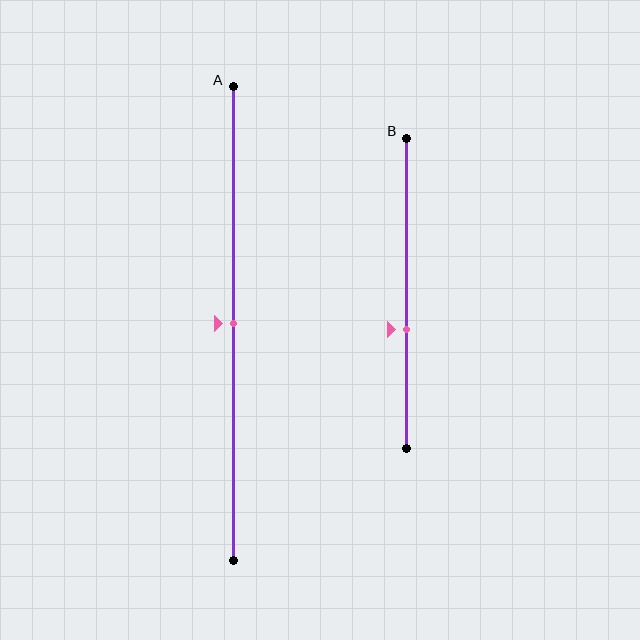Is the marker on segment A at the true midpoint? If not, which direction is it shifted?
Yes, the marker on segment A is at the true midpoint.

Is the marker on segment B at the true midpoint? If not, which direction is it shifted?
No, the marker on segment B is shifted downward by about 12% of the segment length.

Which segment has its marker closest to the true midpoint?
Segment A has its marker closest to the true midpoint.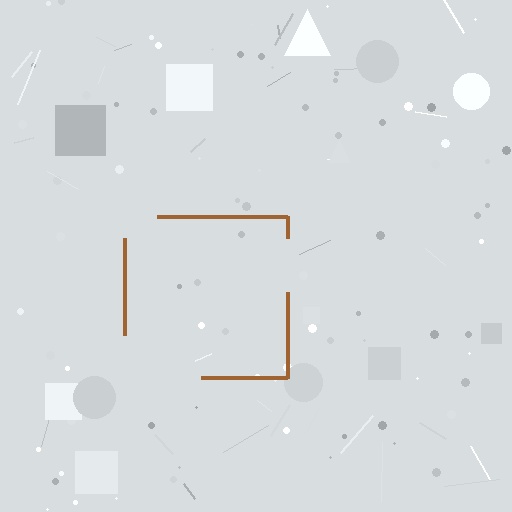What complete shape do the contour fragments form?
The contour fragments form a square.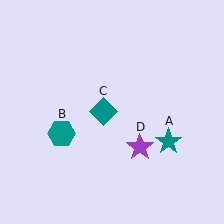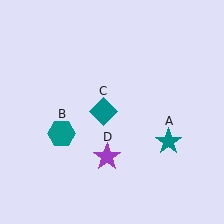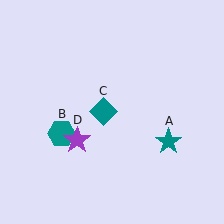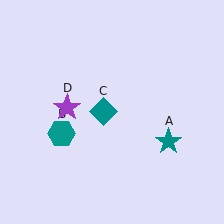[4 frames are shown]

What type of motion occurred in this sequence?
The purple star (object D) rotated clockwise around the center of the scene.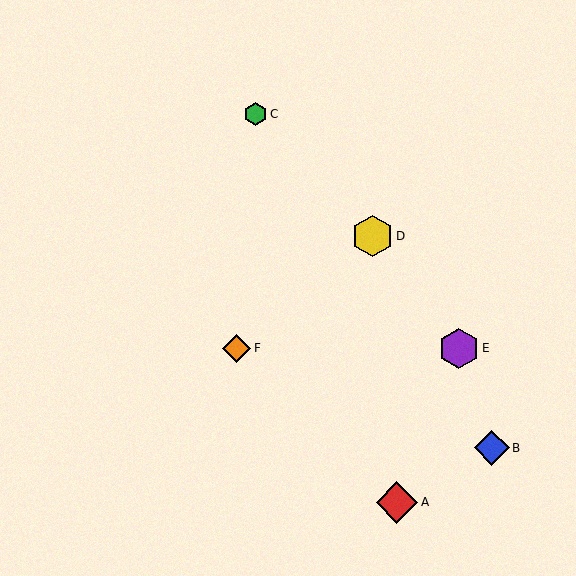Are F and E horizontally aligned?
Yes, both are at y≈348.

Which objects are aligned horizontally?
Objects E, F are aligned horizontally.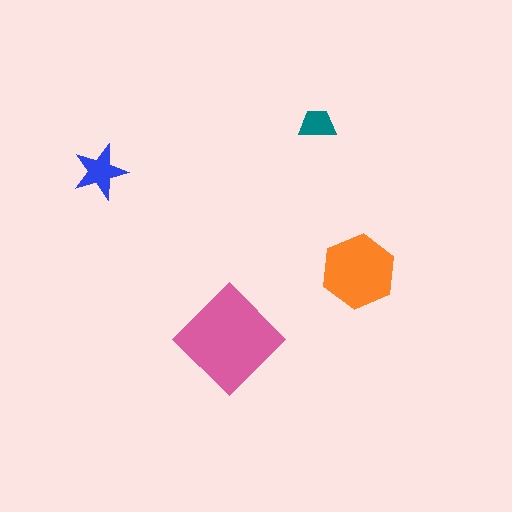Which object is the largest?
The pink diamond.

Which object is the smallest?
The teal trapezoid.